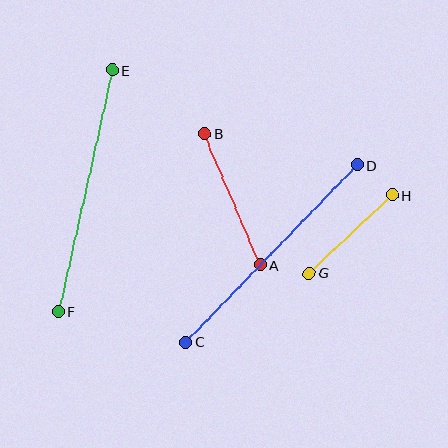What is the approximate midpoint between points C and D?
The midpoint is at approximately (271, 254) pixels.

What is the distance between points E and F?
The distance is approximately 247 pixels.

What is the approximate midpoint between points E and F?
The midpoint is at approximately (85, 191) pixels.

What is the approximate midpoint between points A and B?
The midpoint is at approximately (232, 199) pixels.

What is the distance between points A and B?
The distance is approximately 143 pixels.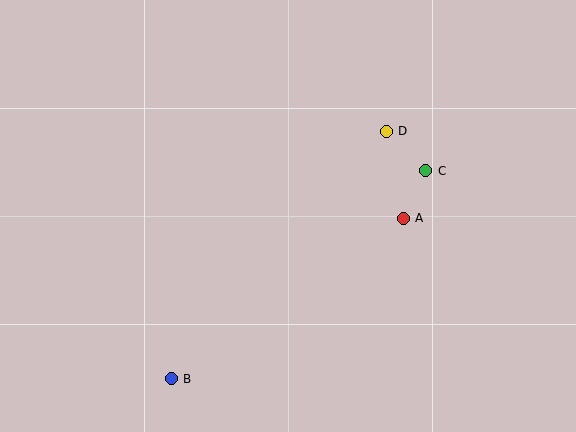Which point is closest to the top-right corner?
Point C is closest to the top-right corner.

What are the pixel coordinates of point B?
Point B is at (171, 379).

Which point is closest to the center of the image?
Point A at (403, 218) is closest to the center.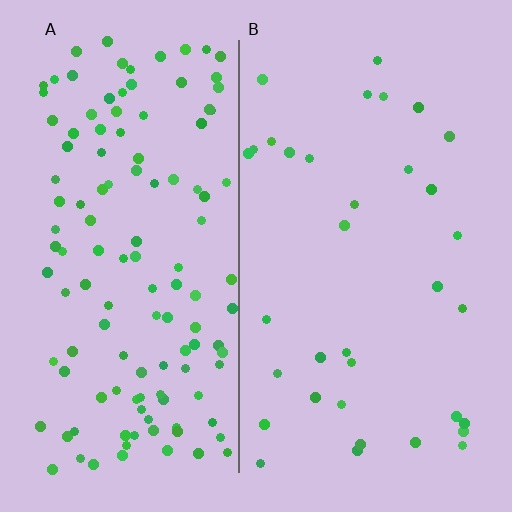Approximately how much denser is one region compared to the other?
Approximately 3.6× — region A over region B.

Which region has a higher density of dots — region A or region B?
A (the left).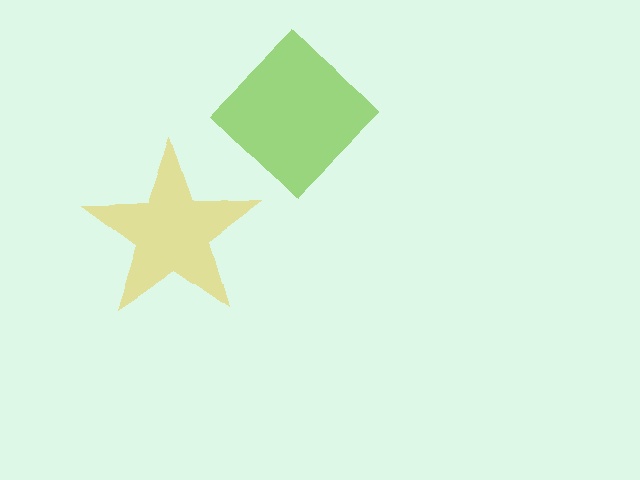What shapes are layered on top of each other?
The layered shapes are: a lime diamond, a yellow star.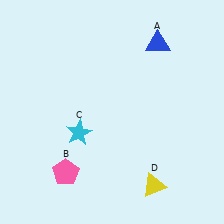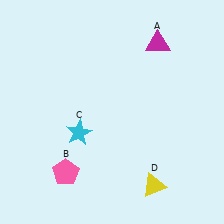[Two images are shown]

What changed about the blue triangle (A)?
In Image 1, A is blue. In Image 2, it changed to magenta.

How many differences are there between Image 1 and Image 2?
There is 1 difference between the two images.